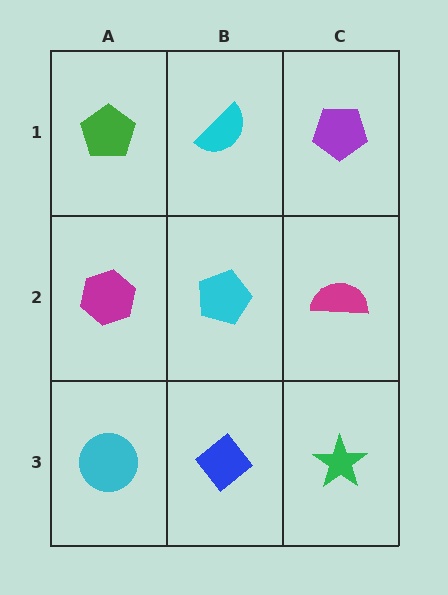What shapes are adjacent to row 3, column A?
A magenta hexagon (row 2, column A), a blue diamond (row 3, column B).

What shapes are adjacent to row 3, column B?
A cyan pentagon (row 2, column B), a cyan circle (row 3, column A), a green star (row 3, column C).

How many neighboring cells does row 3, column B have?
3.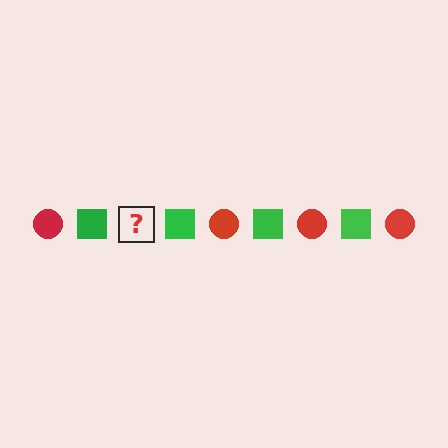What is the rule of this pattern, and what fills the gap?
The rule is that the pattern alternates between red circle and green square. The gap should be filled with a red circle.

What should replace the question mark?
The question mark should be replaced with a red circle.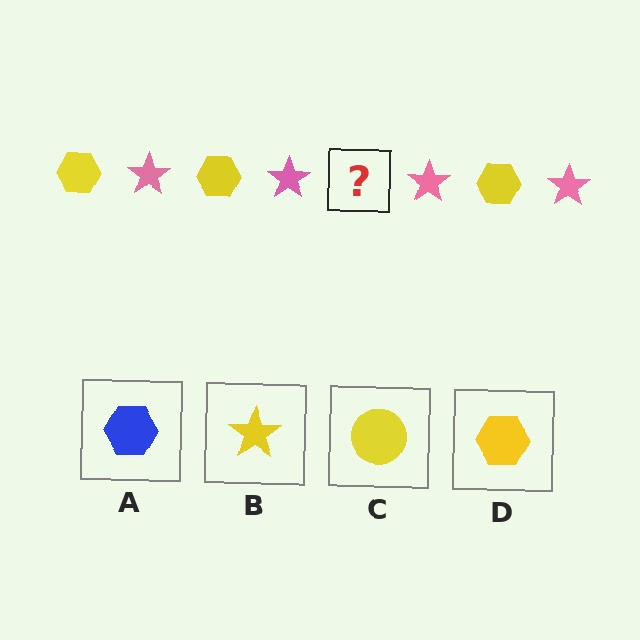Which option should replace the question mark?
Option D.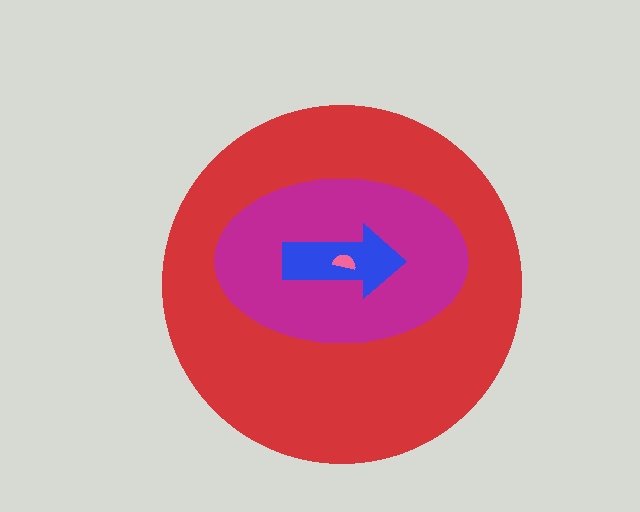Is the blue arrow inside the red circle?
Yes.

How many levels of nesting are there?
4.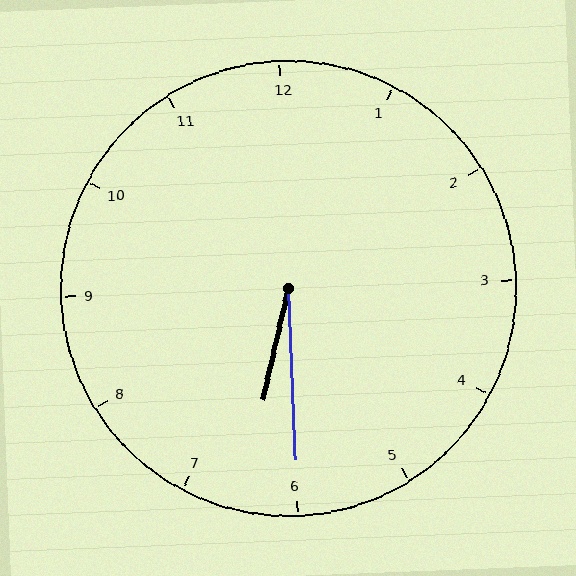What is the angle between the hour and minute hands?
Approximately 15 degrees.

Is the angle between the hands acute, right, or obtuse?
It is acute.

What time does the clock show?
6:30.